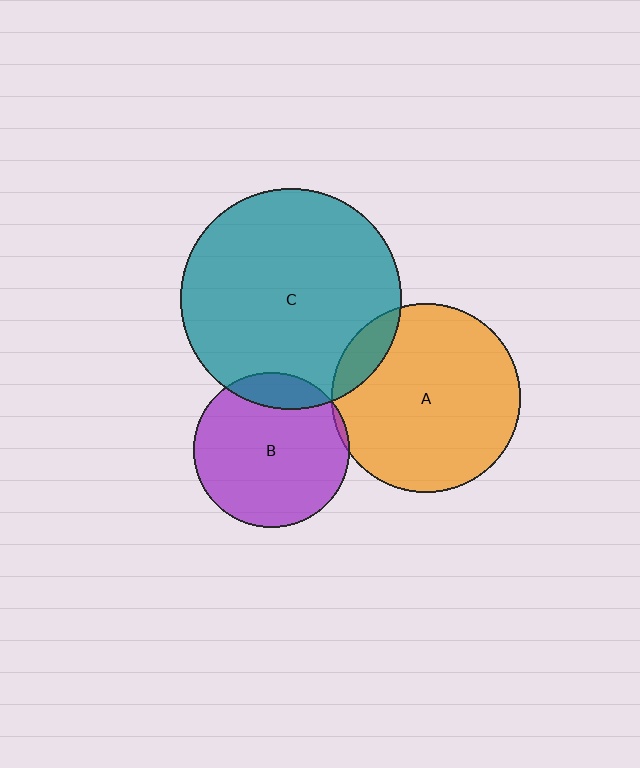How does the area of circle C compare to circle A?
Approximately 1.4 times.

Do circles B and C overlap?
Yes.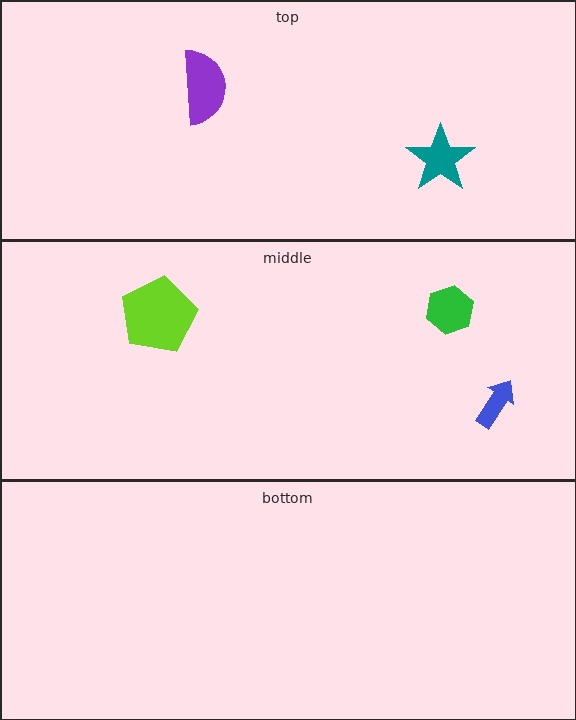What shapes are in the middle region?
The green hexagon, the blue arrow, the lime pentagon.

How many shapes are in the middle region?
3.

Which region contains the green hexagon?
The middle region.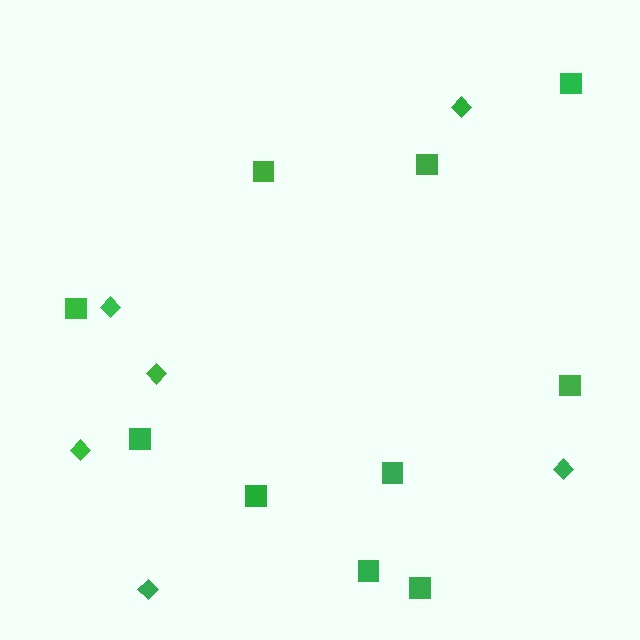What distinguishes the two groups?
There are 2 groups: one group of squares (10) and one group of diamonds (6).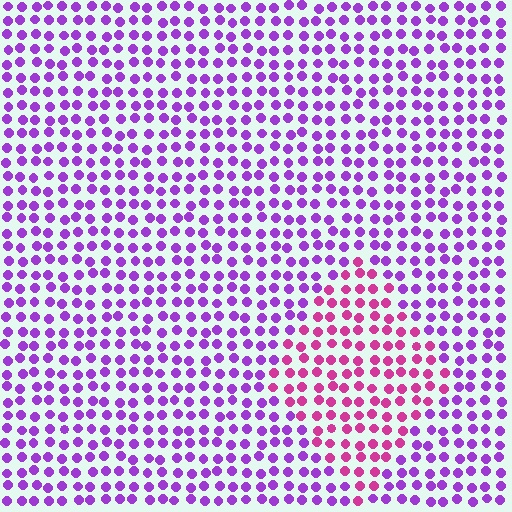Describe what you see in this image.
The image is filled with small purple elements in a uniform arrangement. A diamond-shaped region is visible where the elements are tinted to a slightly different hue, forming a subtle color boundary.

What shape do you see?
I see a diamond.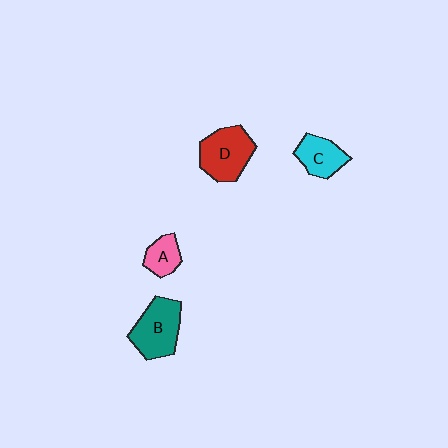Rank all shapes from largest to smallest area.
From largest to smallest: D (red), B (teal), C (cyan), A (pink).